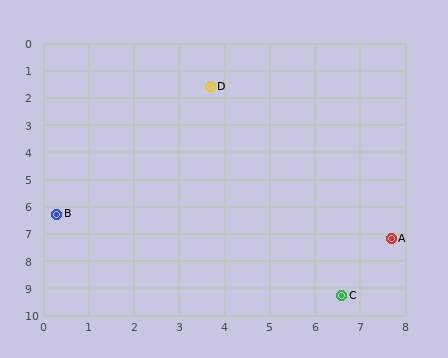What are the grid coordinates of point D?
Point D is at approximately (3.7, 1.6).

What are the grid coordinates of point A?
Point A is at approximately (7.7, 7.2).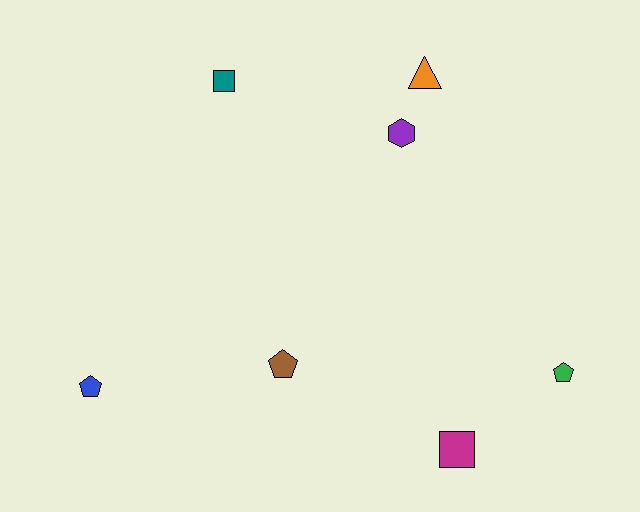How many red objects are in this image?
There are no red objects.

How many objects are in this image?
There are 7 objects.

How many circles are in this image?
There are no circles.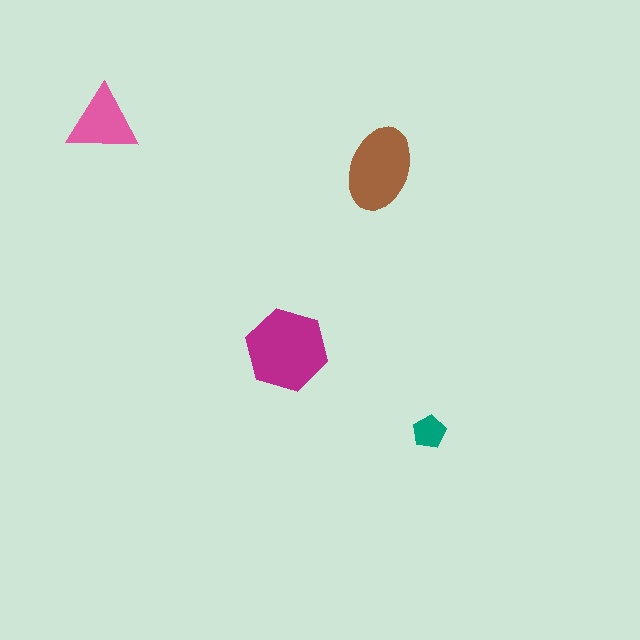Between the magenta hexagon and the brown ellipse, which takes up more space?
The magenta hexagon.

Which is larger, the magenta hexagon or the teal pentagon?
The magenta hexagon.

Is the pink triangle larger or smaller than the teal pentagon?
Larger.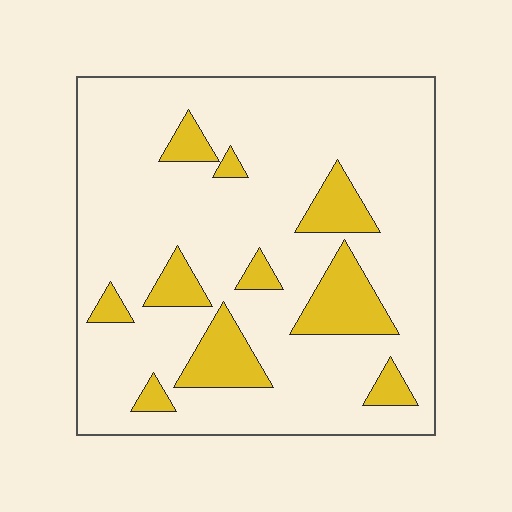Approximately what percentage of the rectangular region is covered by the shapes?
Approximately 15%.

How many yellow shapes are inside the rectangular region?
10.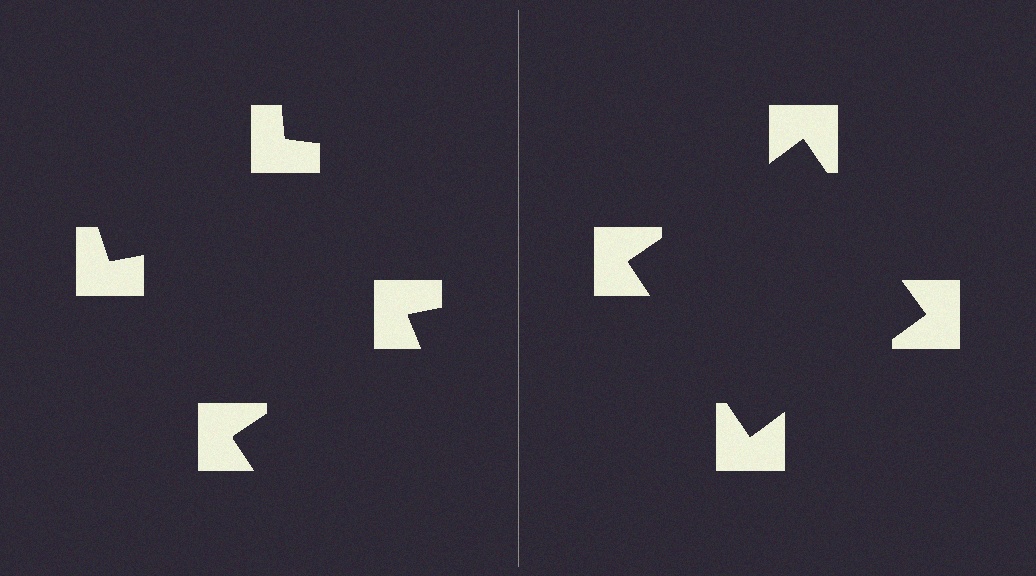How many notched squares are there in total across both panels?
8 — 4 on each side.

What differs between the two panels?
The notched squares are positioned identically on both sides; only the wedge orientations differ. On the right they align to a square; on the left they are misaligned.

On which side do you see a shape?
An illusory square appears on the right side. On the left side the wedge cuts are rotated, so no coherent shape forms.